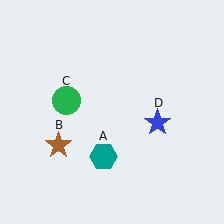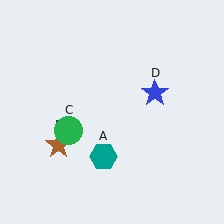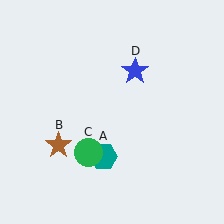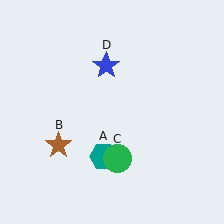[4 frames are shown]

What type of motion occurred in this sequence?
The green circle (object C), blue star (object D) rotated counterclockwise around the center of the scene.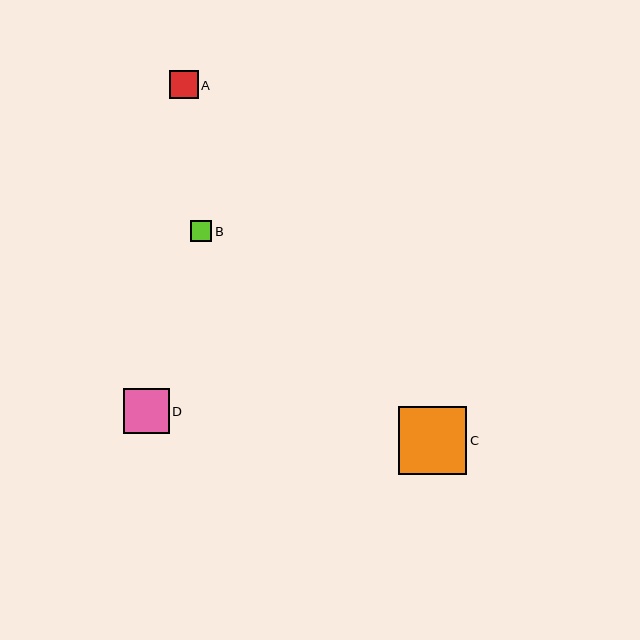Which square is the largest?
Square C is the largest with a size of approximately 68 pixels.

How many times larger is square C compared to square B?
Square C is approximately 3.2 times the size of square B.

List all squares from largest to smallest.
From largest to smallest: C, D, A, B.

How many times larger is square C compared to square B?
Square C is approximately 3.2 times the size of square B.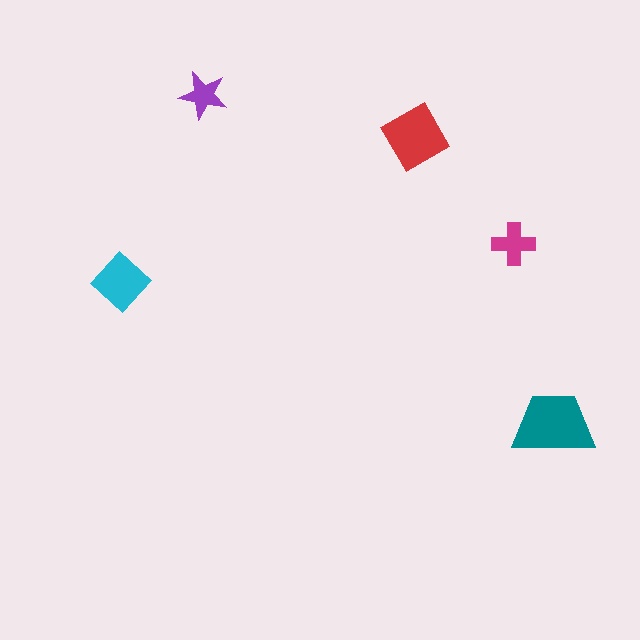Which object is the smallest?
The purple star.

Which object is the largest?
The teal trapezoid.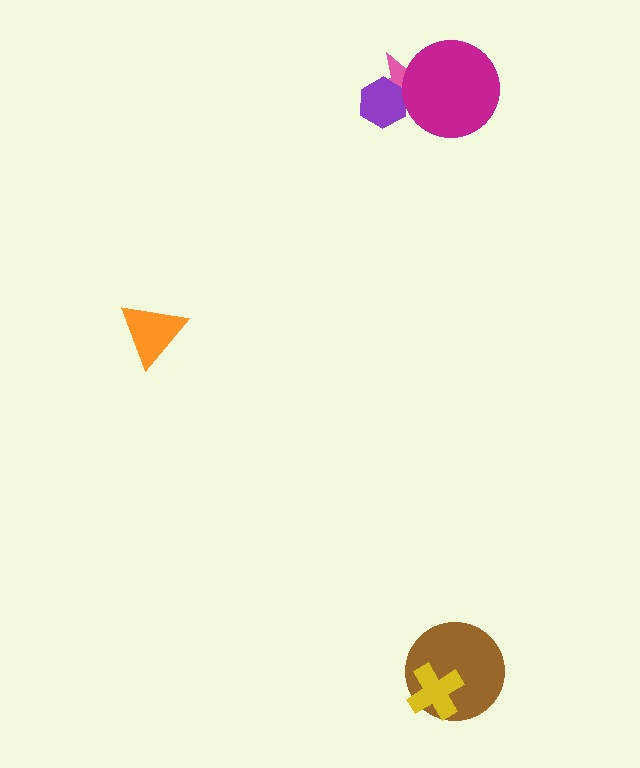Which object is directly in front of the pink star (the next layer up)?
The purple hexagon is directly in front of the pink star.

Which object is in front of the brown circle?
The yellow cross is in front of the brown circle.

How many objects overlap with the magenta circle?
1 object overlaps with the magenta circle.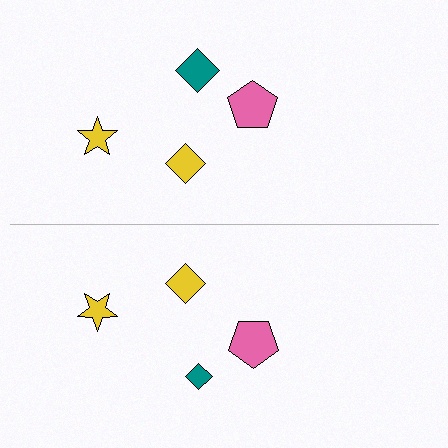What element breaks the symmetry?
The teal diamond on the bottom side has a different size than its mirror counterpart.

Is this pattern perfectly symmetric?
No, the pattern is not perfectly symmetric. The teal diamond on the bottom side has a different size than its mirror counterpart.